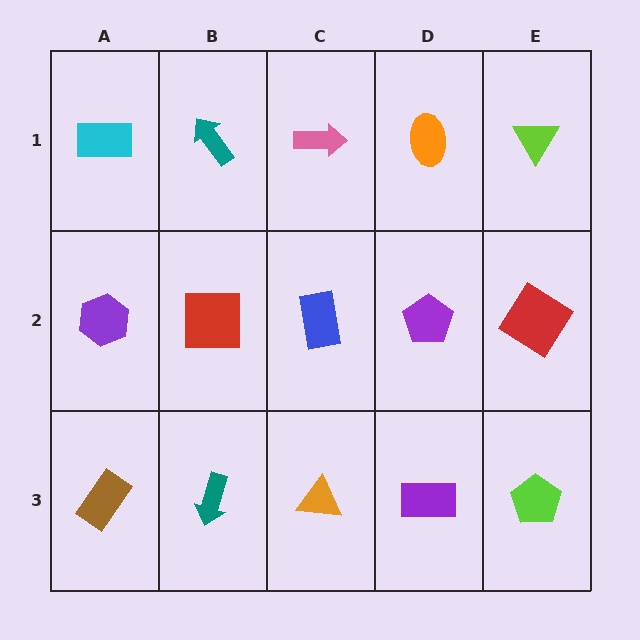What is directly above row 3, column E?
A red diamond.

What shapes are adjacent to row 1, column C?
A blue rectangle (row 2, column C), a teal arrow (row 1, column B), an orange ellipse (row 1, column D).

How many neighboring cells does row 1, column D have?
3.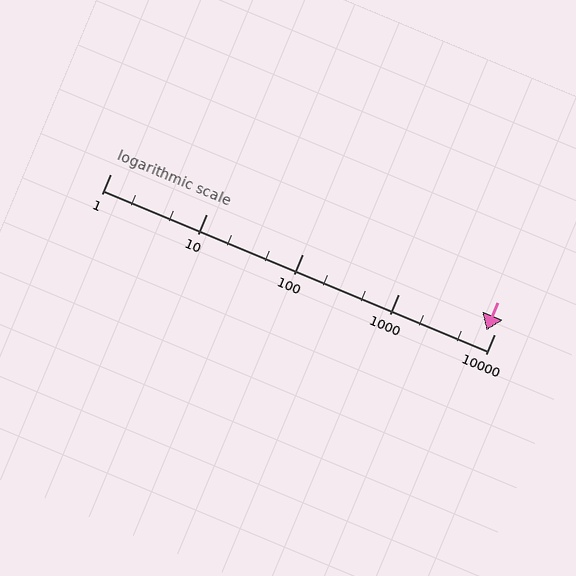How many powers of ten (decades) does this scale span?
The scale spans 4 decades, from 1 to 10000.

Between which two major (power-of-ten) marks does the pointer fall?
The pointer is between 1000 and 10000.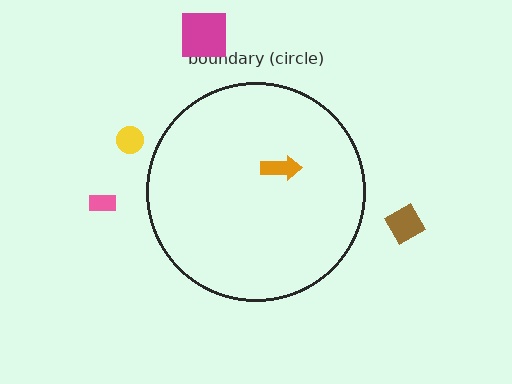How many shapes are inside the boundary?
1 inside, 4 outside.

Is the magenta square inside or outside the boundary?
Outside.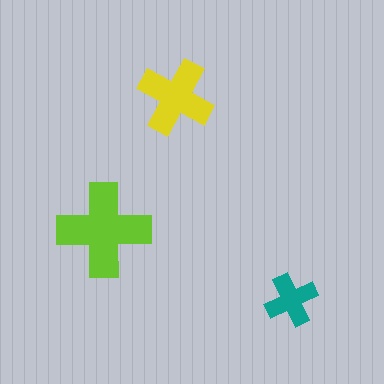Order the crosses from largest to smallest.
the lime one, the yellow one, the teal one.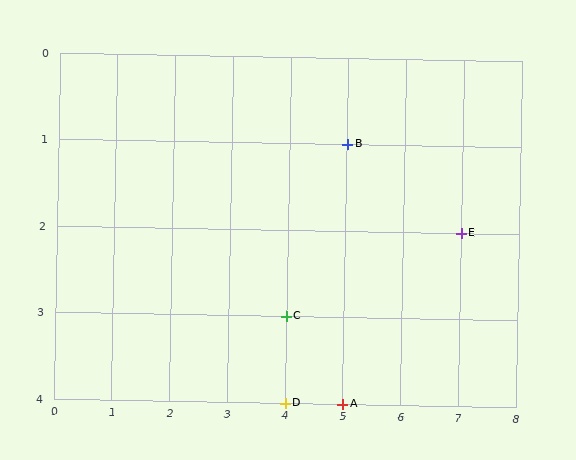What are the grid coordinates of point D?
Point D is at grid coordinates (4, 4).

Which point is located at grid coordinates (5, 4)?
Point A is at (5, 4).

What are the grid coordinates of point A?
Point A is at grid coordinates (5, 4).